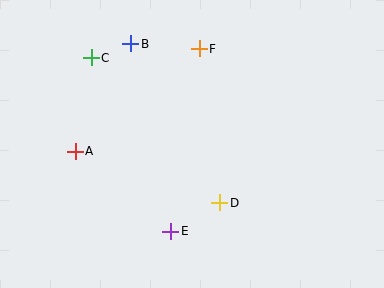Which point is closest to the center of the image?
Point D at (220, 203) is closest to the center.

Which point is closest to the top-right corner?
Point F is closest to the top-right corner.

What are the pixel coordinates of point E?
Point E is at (171, 231).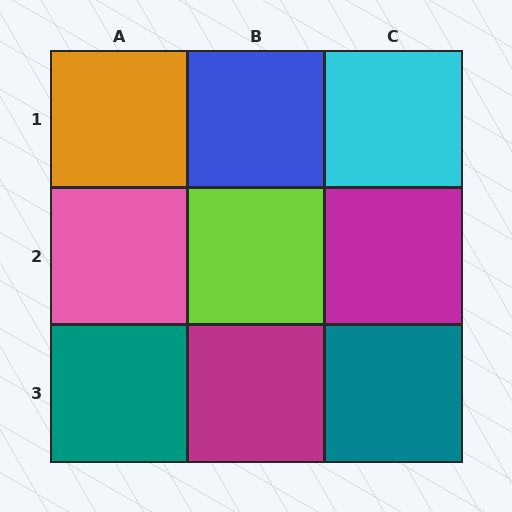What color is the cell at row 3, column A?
Teal.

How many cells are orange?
1 cell is orange.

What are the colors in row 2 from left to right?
Pink, lime, magenta.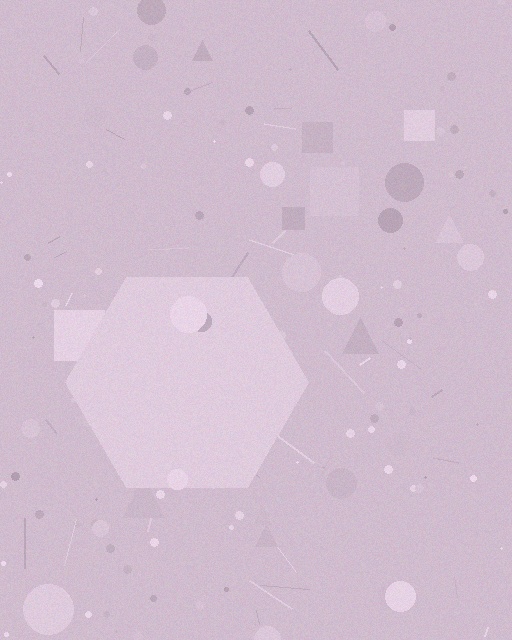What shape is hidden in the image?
A hexagon is hidden in the image.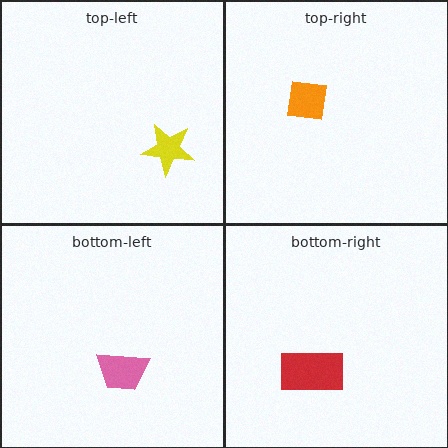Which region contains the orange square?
The top-right region.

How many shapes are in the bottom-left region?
1.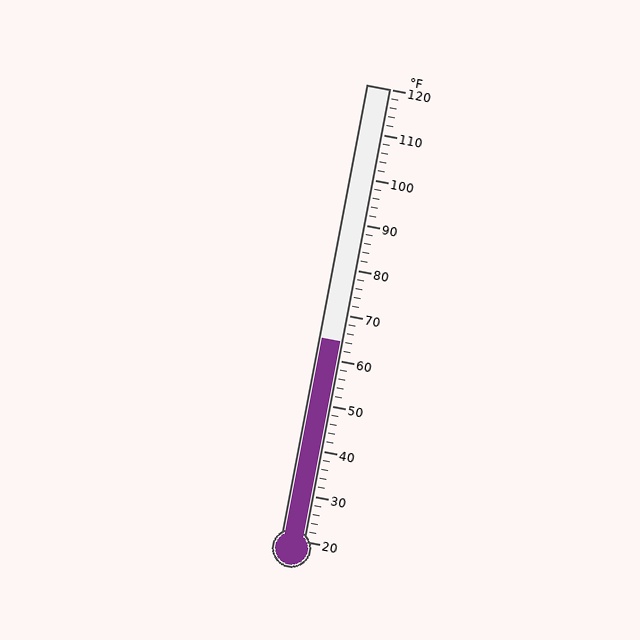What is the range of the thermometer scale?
The thermometer scale ranges from 20°F to 120°F.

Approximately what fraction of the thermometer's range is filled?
The thermometer is filled to approximately 45% of its range.